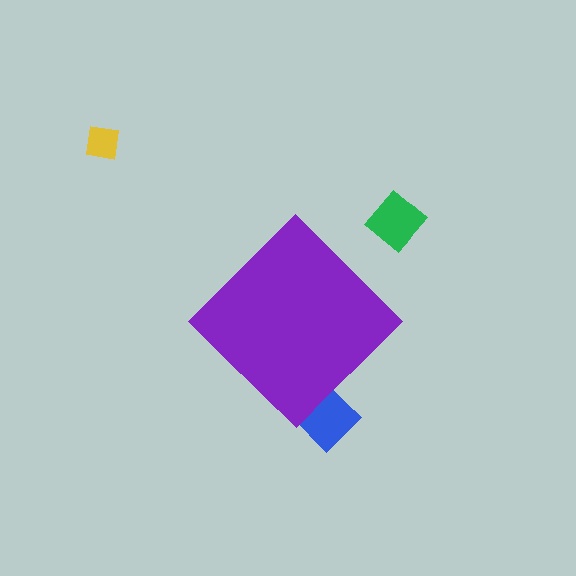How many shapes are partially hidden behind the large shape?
1 shape is partially hidden.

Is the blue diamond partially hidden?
Yes, the blue diamond is partially hidden behind the purple diamond.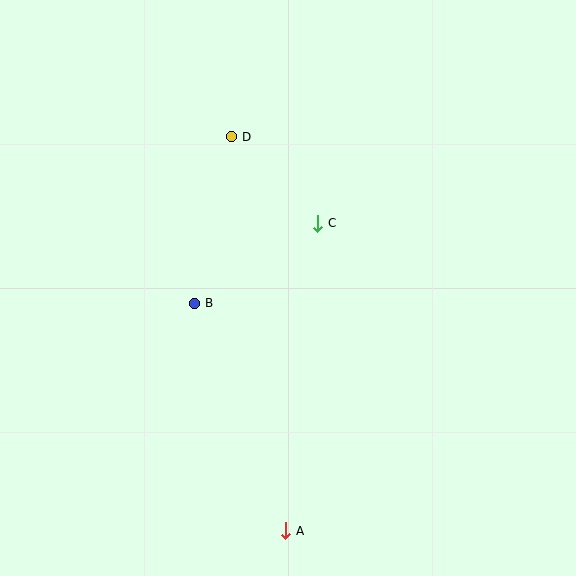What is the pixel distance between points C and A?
The distance between C and A is 309 pixels.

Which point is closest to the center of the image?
Point C at (318, 223) is closest to the center.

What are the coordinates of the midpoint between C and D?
The midpoint between C and D is at (275, 180).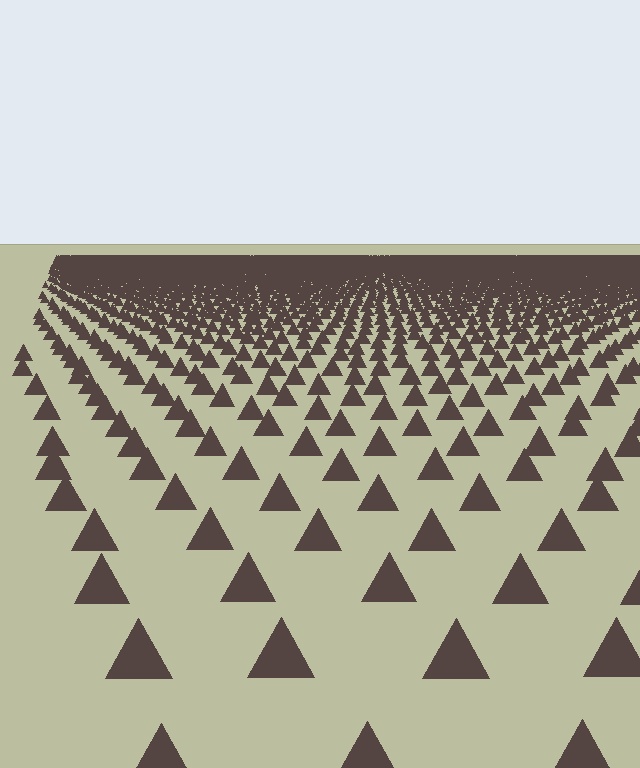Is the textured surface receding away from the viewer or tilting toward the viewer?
The surface is receding away from the viewer. Texture elements get smaller and denser toward the top.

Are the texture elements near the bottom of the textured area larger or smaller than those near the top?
Larger. Near the bottom, elements are closer to the viewer and appear at a bigger on-screen size.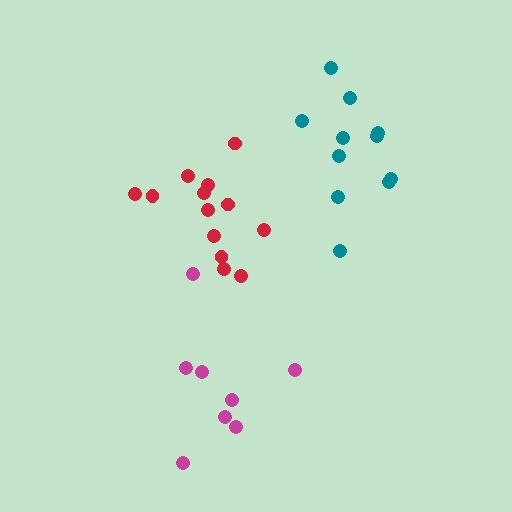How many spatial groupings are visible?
There are 3 spatial groupings.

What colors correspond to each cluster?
The clusters are colored: red, magenta, teal.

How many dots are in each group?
Group 1: 13 dots, Group 2: 8 dots, Group 3: 11 dots (32 total).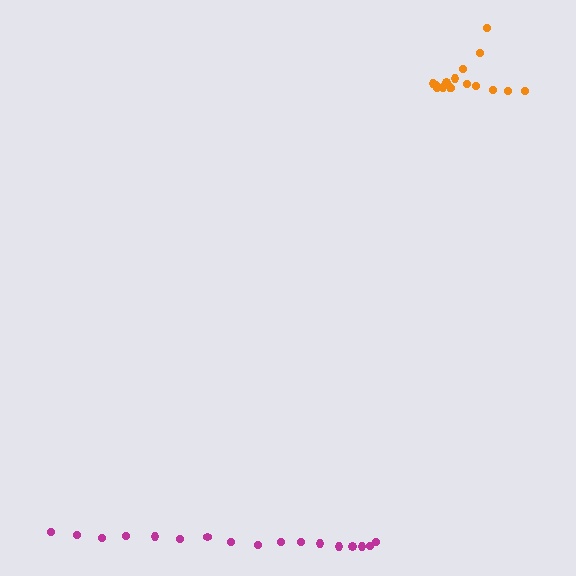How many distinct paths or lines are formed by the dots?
There are 2 distinct paths.